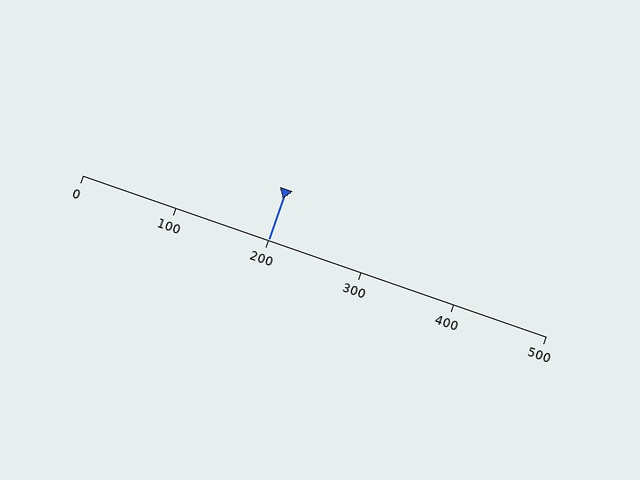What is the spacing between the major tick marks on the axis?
The major ticks are spaced 100 apart.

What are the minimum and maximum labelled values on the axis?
The axis runs from 0 to 500.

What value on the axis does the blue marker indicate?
The marker indicates approximately 200.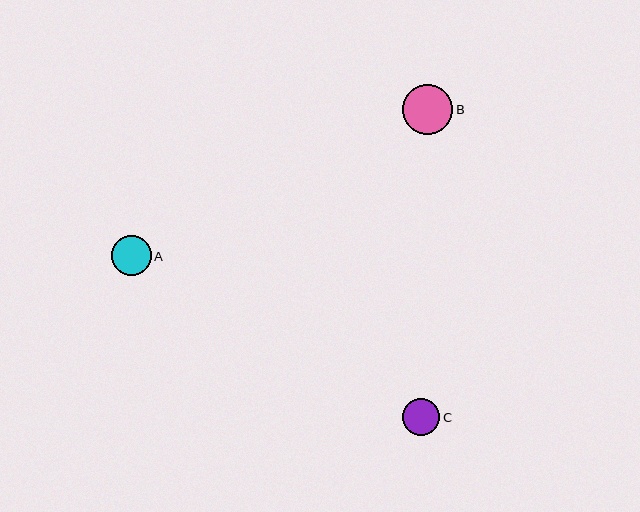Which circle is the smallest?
Circle C is the smallest with a size of approximately 37 pixels.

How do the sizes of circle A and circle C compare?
Circle A and circle C are approximately the same size.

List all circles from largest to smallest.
From largest to smallest: B, A, C.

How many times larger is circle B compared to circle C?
Circle B is approximately 1.3 times the size of circle C.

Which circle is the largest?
Circle B is the largest with a size of approximately 50 pixels.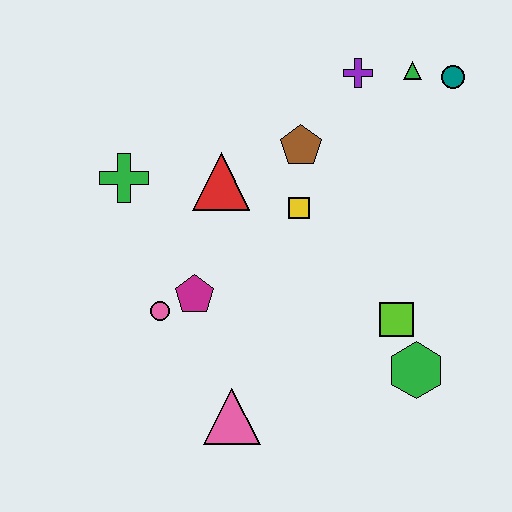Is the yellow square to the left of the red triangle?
No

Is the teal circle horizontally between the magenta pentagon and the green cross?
No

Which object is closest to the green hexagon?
The lime square is closest to the green hexagon.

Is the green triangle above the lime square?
Yes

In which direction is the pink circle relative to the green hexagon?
The pink circle is to the left of the green hexagon.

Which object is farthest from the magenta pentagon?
The teal circle is farthest from the magenta pentagon.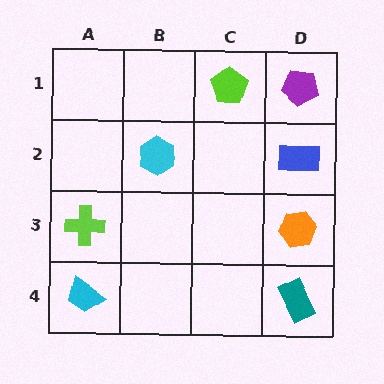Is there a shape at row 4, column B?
No, that cell is empty.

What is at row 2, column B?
A cyan hexagon.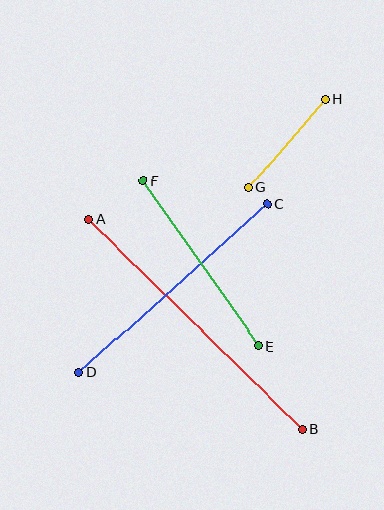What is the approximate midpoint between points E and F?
The midpoint is at approximately (201, 263) pixels.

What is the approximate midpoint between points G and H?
The midpoint is at approximately (287, 143) pixels.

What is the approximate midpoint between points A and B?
The midpoint is at approximately (196, 324) pixels.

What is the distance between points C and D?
The distance is approximately 253 pixels.